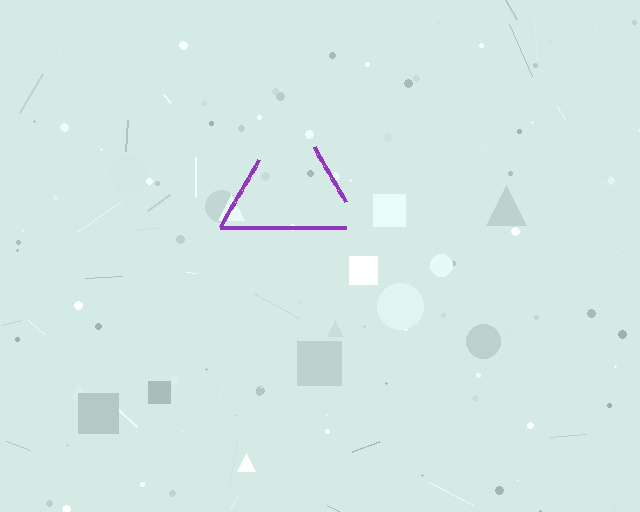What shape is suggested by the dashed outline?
The dashed outline suggests a triangle.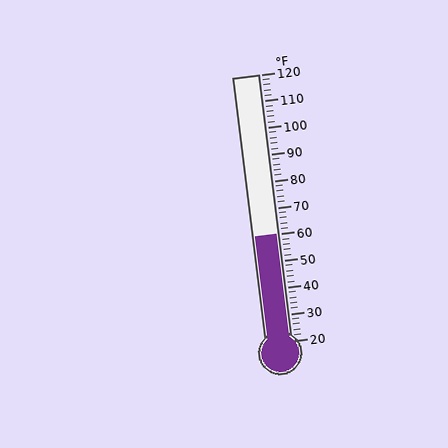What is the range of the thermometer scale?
The thermometer scale ranges from 20°F to 120°F.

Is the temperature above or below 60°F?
The temperature is at 60°F.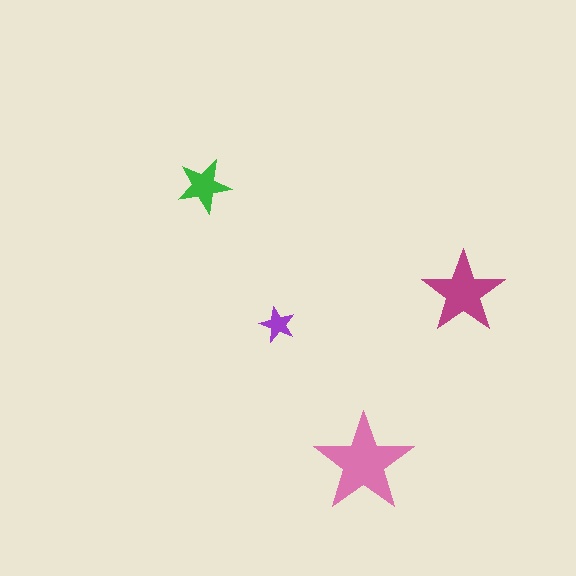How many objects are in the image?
There are 4 objects in the image.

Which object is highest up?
The green star is topmost.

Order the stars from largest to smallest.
the pink one, the magenta one, the green one, the purple one.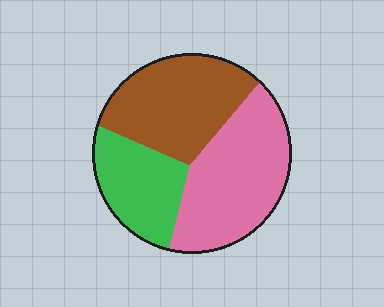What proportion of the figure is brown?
Brown takes up about one third (1/3) of the figure.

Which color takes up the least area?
Green, at roughly 25%.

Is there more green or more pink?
Pink.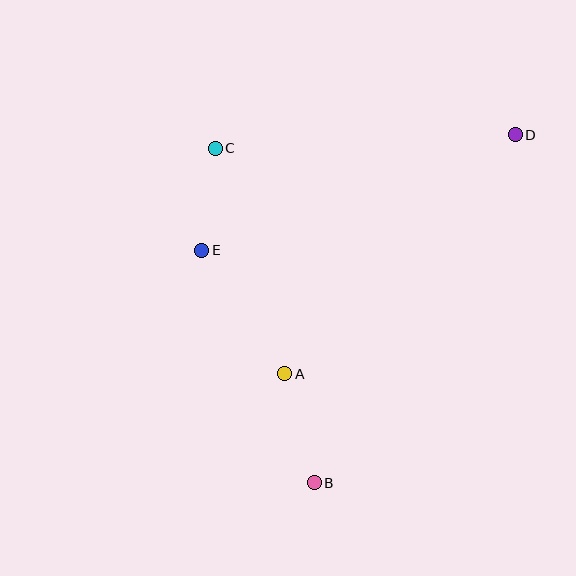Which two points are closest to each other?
Points C and E are closest to each other.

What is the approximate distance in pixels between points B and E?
The distance between B and E is approximately 258 pixels.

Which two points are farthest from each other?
Points B and D are farthest from each other.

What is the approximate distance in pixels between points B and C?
The distance between B and C is approximately 349 pixels.